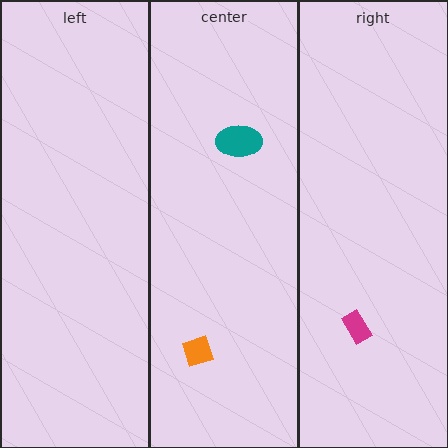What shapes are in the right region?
The magenta rectangle.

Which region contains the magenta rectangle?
The right region.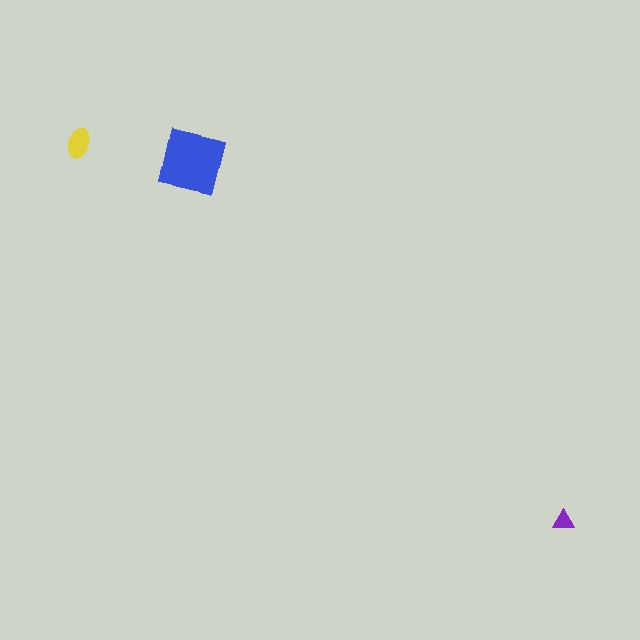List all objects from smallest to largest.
The purple triangle, the yellow ellipse, the blue square.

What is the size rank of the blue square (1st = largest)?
1st.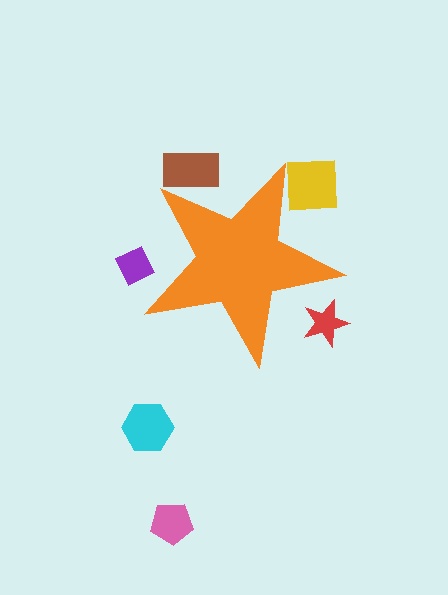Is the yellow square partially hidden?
Yes, the yellow square is partially hidden behind the orange star.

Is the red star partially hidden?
Yes, the red star is partially hidden behind the orange star.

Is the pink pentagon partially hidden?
No, the pink pentagon is fully visible.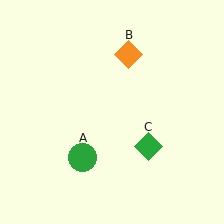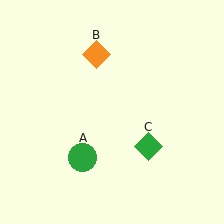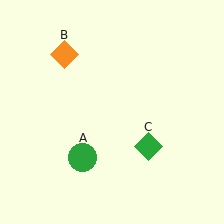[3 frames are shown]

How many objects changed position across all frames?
1 object changed position: orange diamond (object B).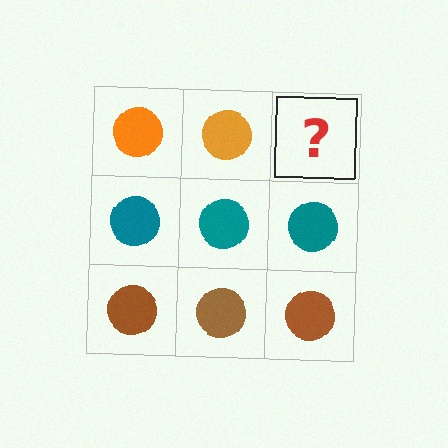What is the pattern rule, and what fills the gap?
The rule is that each row has a consistent color. The gap should be filled with an orange circle.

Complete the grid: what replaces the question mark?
The question mark should be replaced with an orange circle.